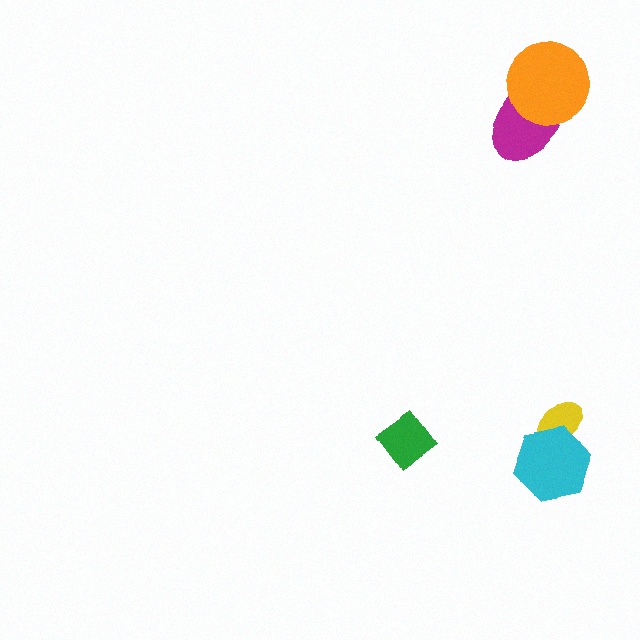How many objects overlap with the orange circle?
1 object overlaps with the orange circle.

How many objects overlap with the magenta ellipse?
1 object overlaps with the magenta ellipse.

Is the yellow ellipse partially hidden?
Yes, it is partially covered by another shape.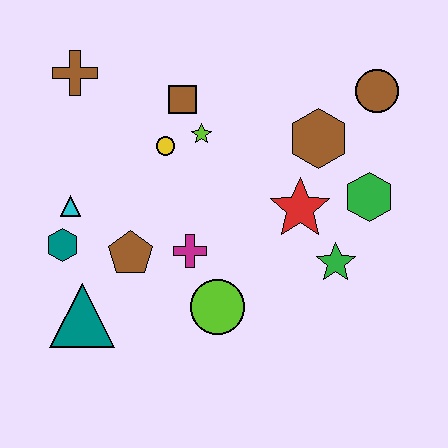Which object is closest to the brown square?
The lime star is closest to the brown square.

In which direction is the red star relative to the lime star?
The red star is to the right of the lime star.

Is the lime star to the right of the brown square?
Yes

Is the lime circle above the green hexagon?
No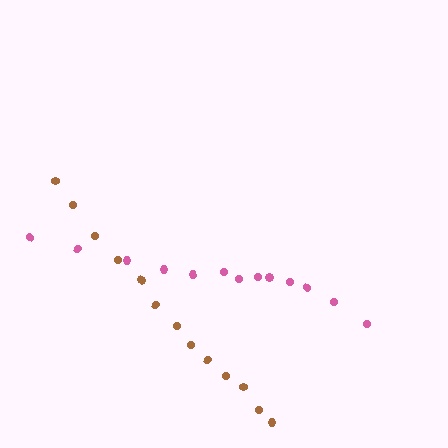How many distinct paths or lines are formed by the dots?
There are 2 distinct paths.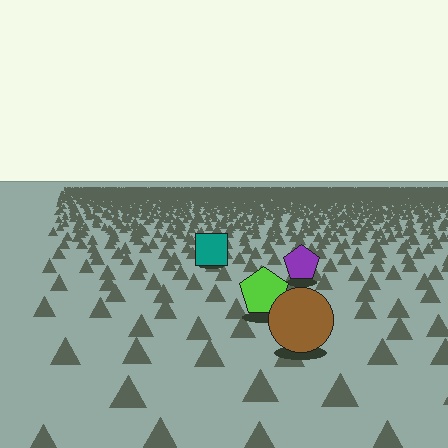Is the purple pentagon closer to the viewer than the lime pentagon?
No. The lime pentagon is closer — you can tell from the texture gradient: the ground texture is coarser near it.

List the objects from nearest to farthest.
From nearest to farthest: the brown circle, the lime pentagon, the purple pentagon, the teal square.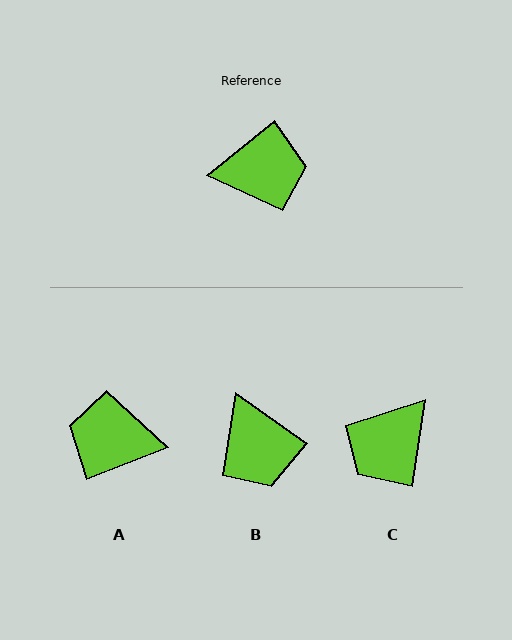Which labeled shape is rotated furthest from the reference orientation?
A, about 162 degrees away.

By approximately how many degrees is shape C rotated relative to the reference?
Approximately 137 degrees clockwise.